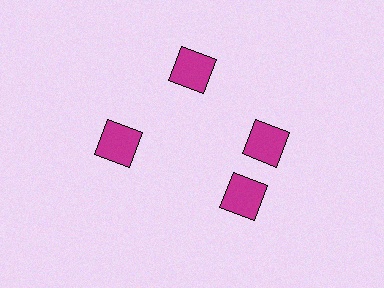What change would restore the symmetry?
The symmetry would be restored by rotating it back into even spacing with its neighbors so that all 4 squares sit at equal angles and equal distance from the center.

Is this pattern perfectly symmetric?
No. The 4 magenta squares are arranged in a ring, but one element near the 6 o'clock position is rotated out of alignment along the ring, breaking the 4-fold rotational symmetry.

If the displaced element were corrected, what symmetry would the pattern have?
It would have 4-fold rotational symmetry — the pattern would map onto itself every 90 degrees.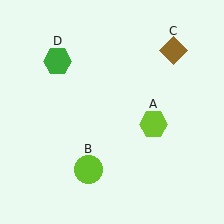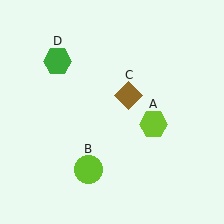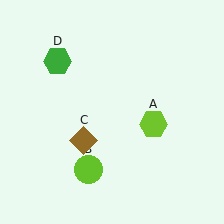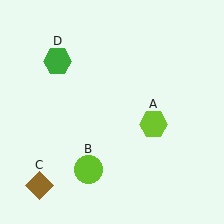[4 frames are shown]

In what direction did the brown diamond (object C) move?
The brown diamond (object C) moved down and to the left.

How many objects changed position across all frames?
1 object changed position: brown diamond (object C).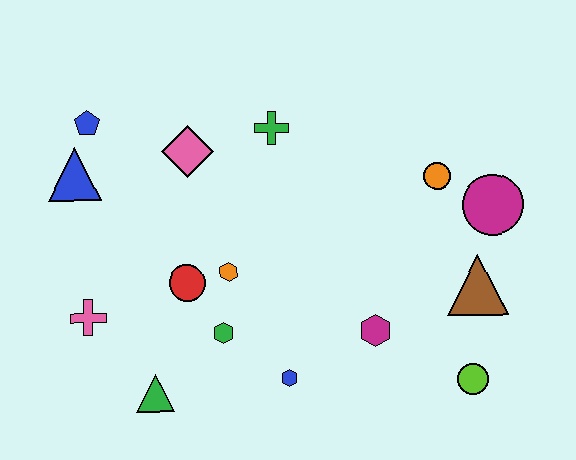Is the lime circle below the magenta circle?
Yes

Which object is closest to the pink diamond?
The green cross is closest to the pink diamond.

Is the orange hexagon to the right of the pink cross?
Yes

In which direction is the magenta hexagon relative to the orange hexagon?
The magenta hexagon is to the right of the orange hexagon.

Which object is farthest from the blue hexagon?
The blue pentagon is farthest from the blue hexagon.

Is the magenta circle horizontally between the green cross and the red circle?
No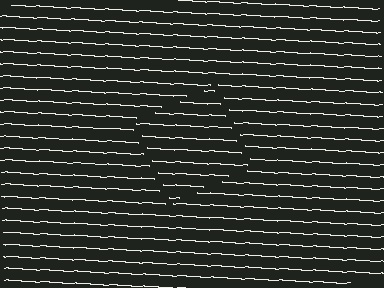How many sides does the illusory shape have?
4 sides — the line-ends trace a square.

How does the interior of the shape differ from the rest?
The interior of the shape contains the same grating, shifted by half a period — the contour is defined by the phase discontinuity where line-ends from the inner and outer gratings abut.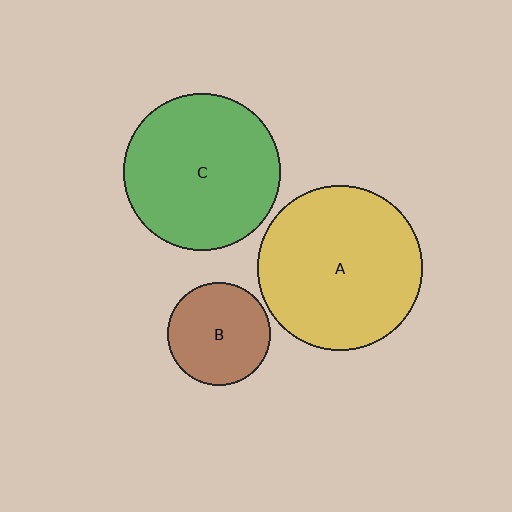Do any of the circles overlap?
No, none of the circles overlap.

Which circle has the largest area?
Circle A (yellow).